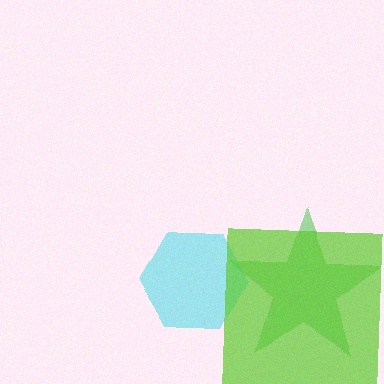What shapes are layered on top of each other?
The layered shapes are: a green star, a cyan hexagon, a lime square.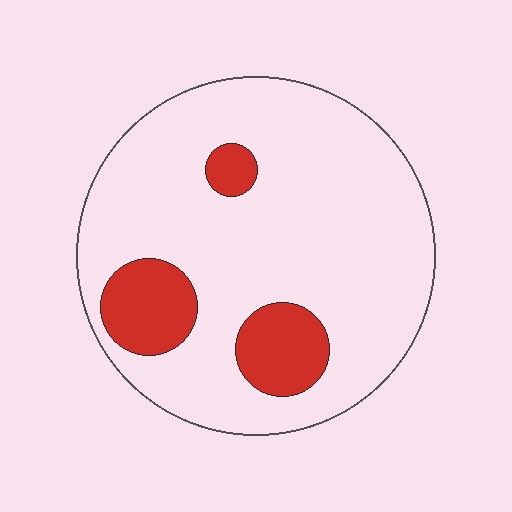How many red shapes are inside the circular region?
3.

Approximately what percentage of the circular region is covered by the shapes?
Approximately 15%.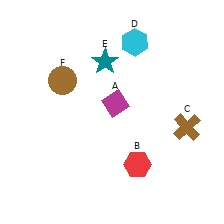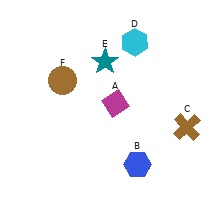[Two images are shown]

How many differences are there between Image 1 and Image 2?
There is 1 difference between the two images.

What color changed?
The hexagon (B) changed from red in Image 1 to blue in Image 2.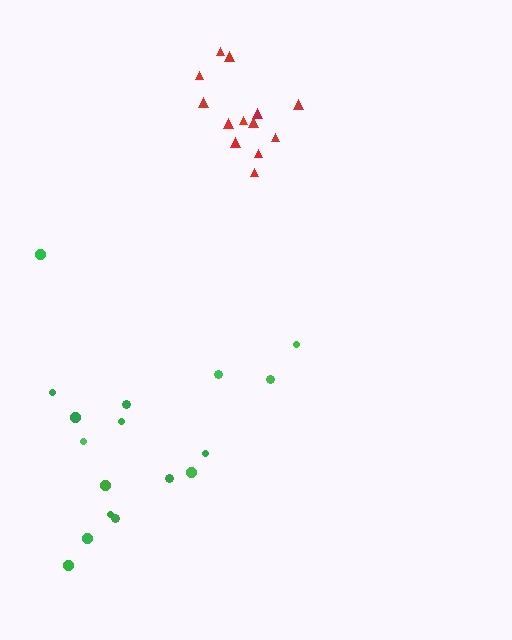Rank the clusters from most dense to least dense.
red, green.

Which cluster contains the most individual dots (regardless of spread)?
Green (17).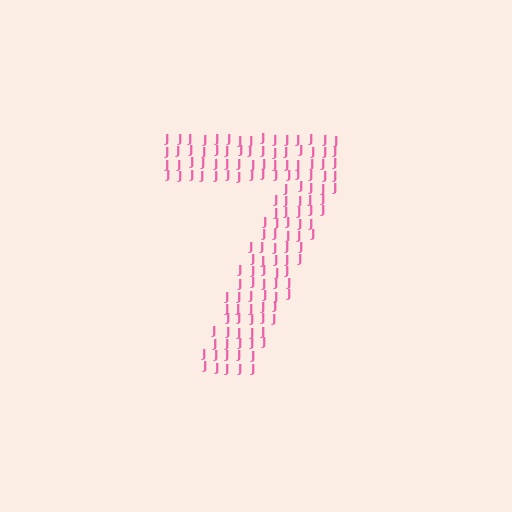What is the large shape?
The large shape is the digit 7.